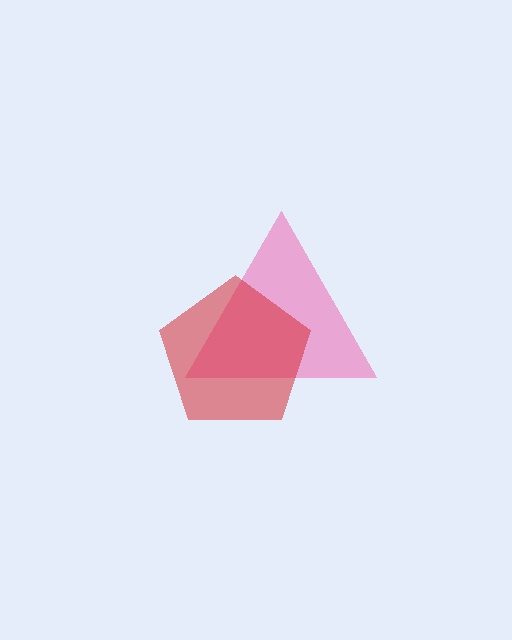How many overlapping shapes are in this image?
There are 2 overlapping shapes in the image.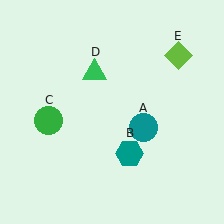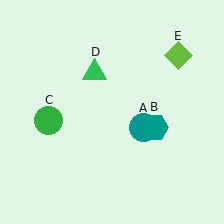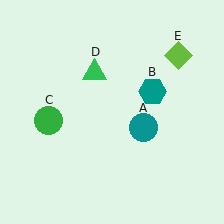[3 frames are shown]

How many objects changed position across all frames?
1 object changed position: teal hexagon (object B).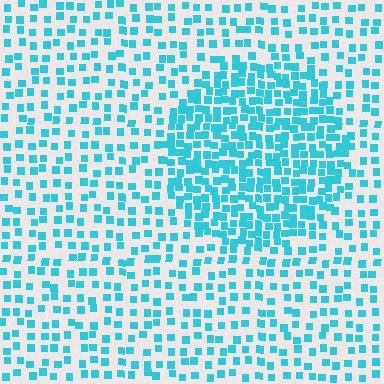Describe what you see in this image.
The image contains small cyan elements arranged at two different densities. A circle-shaped region is visible where the elements are more densely packed than the surrounding area.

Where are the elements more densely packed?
The elements are more densely packed inside the circle boundary.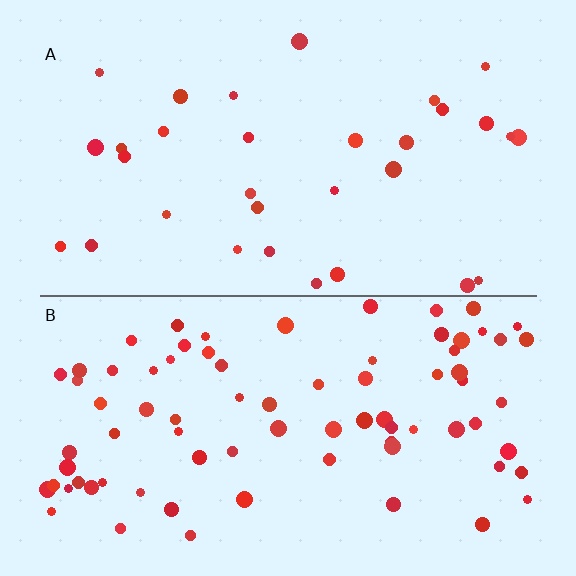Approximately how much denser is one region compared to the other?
Approximately 2.5× — region B over region A.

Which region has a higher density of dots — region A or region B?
B (the bottom).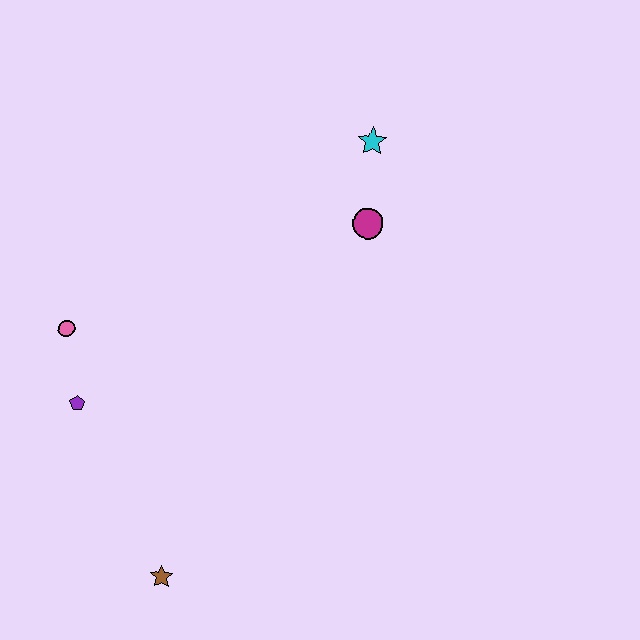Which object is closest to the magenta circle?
The cyan star is closest to the magenta circle.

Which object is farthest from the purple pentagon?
The cyan star is farthest from the purple pentagon.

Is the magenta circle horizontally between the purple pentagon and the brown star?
No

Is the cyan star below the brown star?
No